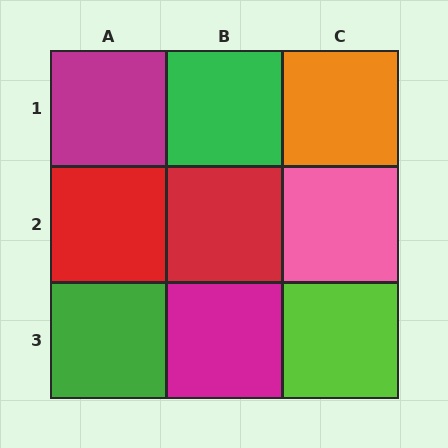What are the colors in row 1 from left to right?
Magenta, green, orange.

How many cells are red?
2 cells are red.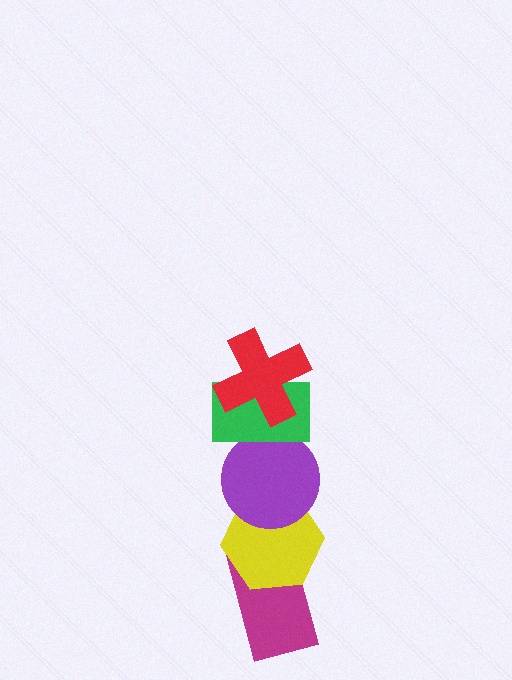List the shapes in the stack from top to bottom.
From top to bottom: the red cross, the green rectangle, the purple circle, the yellow hexagon, the magenta rectangle.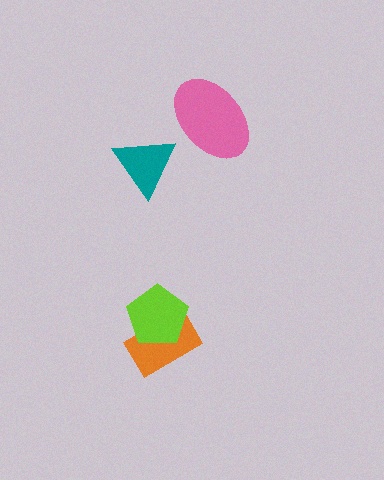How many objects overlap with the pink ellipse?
0 objects overlap with the pink ellipse.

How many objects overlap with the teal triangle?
0 objects overlap with the teal triangle.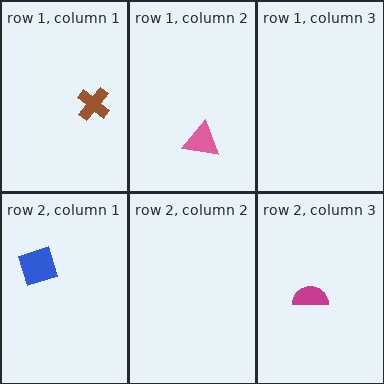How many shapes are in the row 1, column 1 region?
1.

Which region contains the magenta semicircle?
The row 2, column 3 region.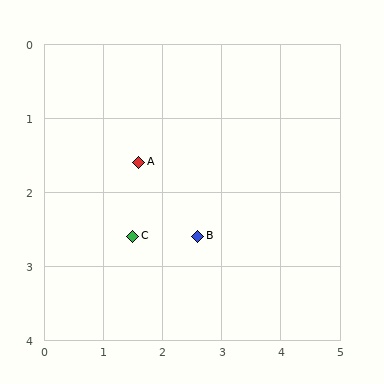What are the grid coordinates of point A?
Point A is at approximately (1.6, 1.6).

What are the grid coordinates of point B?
Point B is at approximately (2.6, 2.6).